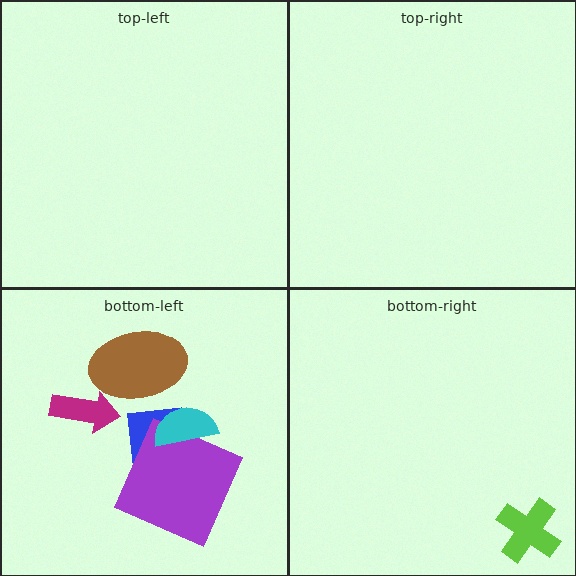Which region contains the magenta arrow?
The bottom-left region.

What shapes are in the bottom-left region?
The blue square, the magenta arrow, the brown ellipse, the purple square, the cyan semicircle.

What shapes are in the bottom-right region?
The lime cross.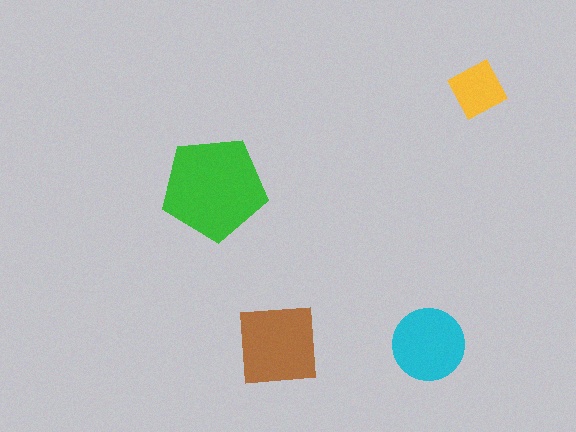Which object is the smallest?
The yellow square.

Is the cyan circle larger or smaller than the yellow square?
Larger.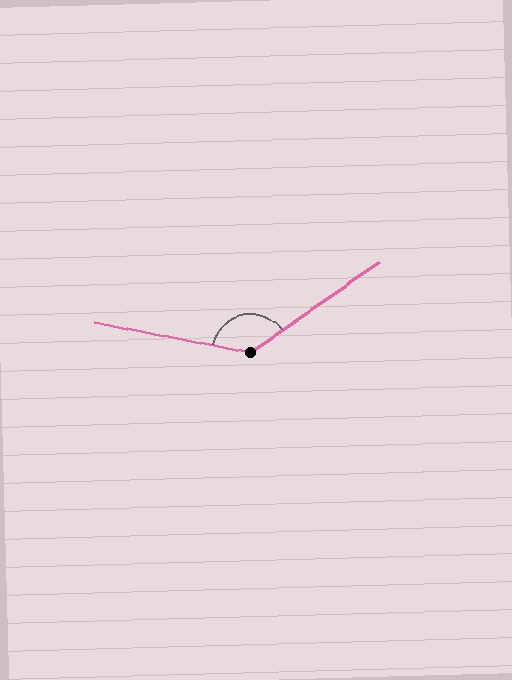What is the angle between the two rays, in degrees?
Approximately 134 degrees.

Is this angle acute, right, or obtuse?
It is obtuse.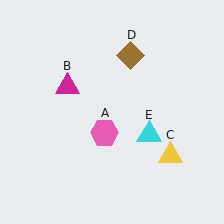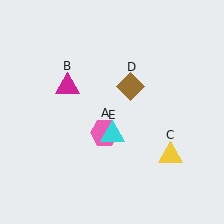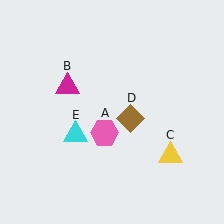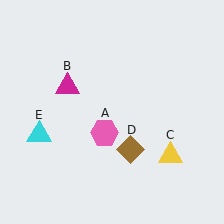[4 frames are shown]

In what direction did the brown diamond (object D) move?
The brown diamond (object D) moved down.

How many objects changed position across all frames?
2 objects changed position: brown diamond (object D), cyan triangle (object E).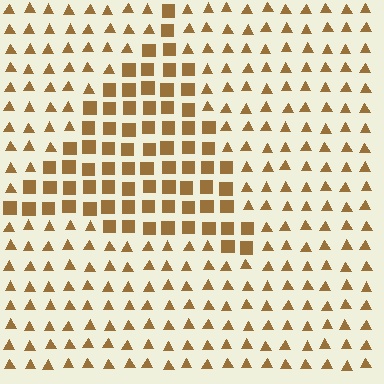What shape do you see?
I see a triangle.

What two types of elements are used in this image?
The image uses squares inside the triangle region and triangles outside it.